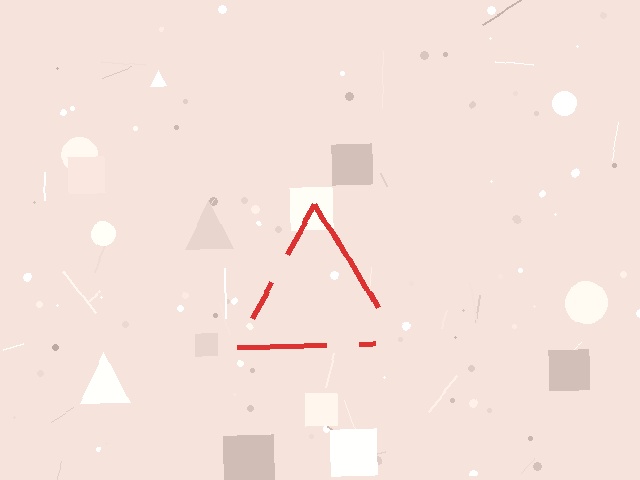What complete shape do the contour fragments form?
The contour fragments form a triangle.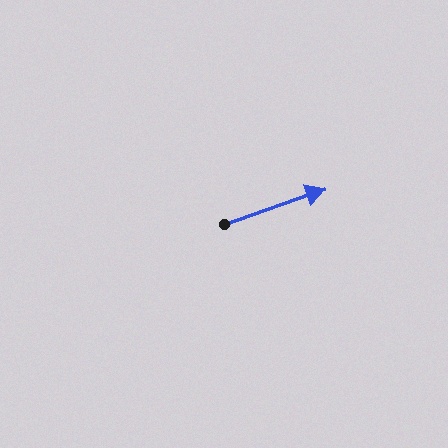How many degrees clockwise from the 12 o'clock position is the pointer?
Approximately 71 degrees.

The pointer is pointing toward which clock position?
Roughly 2 o'clock.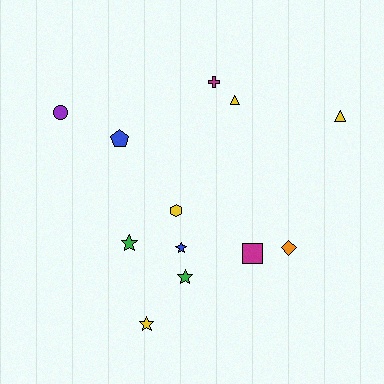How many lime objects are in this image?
There are no lime objects.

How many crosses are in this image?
There is 1 cross.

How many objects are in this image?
There are 12 objects.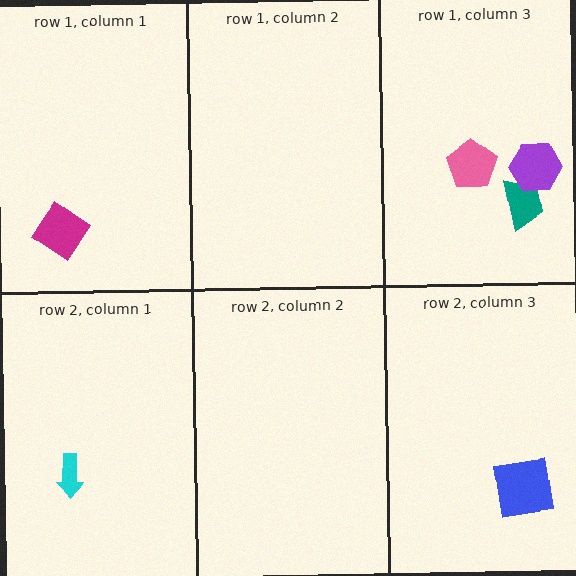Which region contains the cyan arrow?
The row 2, column 1 region.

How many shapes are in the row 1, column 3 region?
3.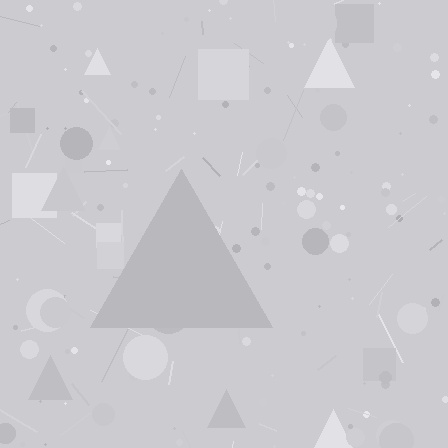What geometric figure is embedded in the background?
A triangle is embedded in the background.